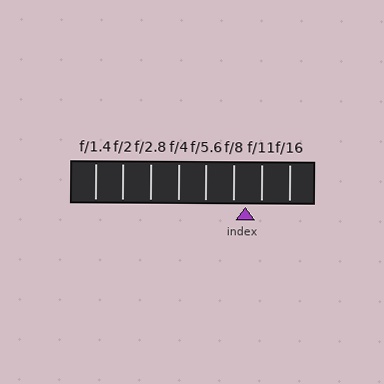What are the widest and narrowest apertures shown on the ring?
The widest aperture shown is f/1.4 and the narrowest is f/16.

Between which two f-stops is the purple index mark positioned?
The index mark is between f/8 and f/11.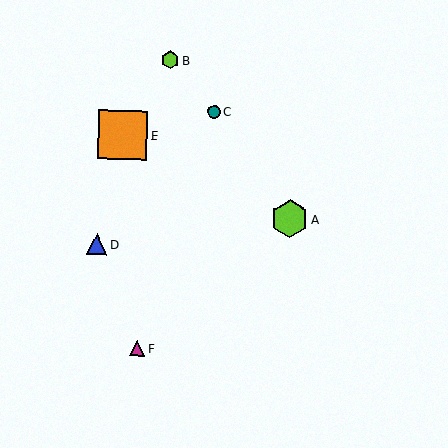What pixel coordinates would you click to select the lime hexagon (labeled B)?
Click at (170, 60) to select the lime hexagon B.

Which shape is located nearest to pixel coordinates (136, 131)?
The orange square (labeled E) at (123, 135) is nearest to that location.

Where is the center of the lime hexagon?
The center of the lime hexagon is at (170, 60).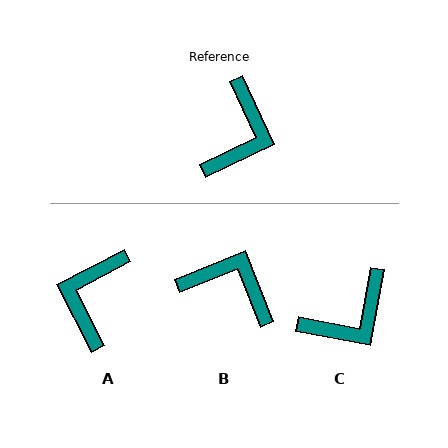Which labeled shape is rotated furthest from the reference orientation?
A, about 178 degrees away.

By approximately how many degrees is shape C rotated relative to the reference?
Approximately 36 degrees clockwise.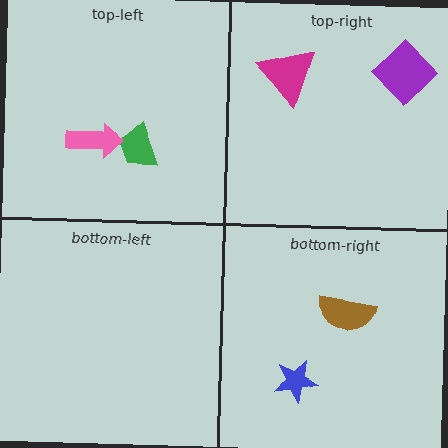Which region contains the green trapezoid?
The top-left region.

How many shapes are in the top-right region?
2.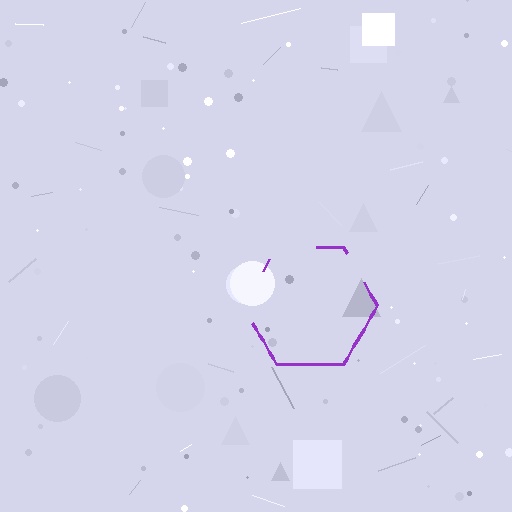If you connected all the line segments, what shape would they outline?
They would outline a hexagon.